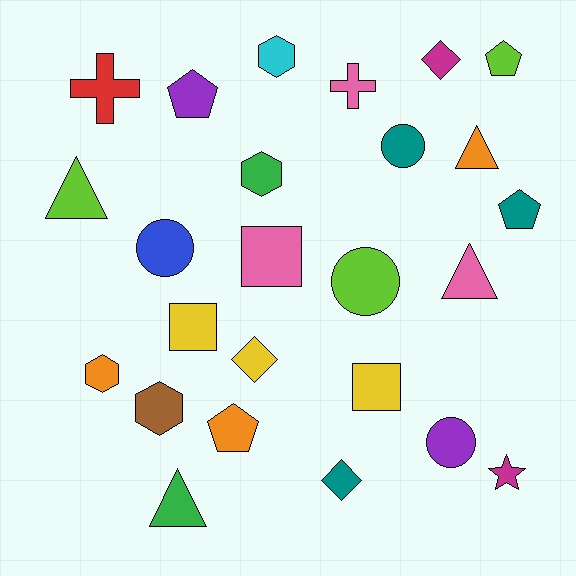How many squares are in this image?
There are 3 squares.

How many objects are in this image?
There are 25 objects.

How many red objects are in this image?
There is 1 red object.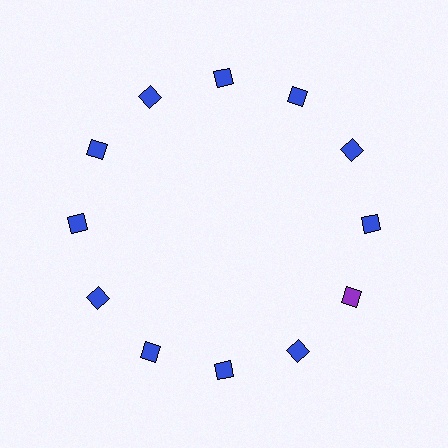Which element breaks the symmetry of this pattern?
The purple square at roughly the 4 o'clock position breaks the symmetry. All other shapes are blue squares.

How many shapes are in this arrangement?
There are 12 shapes arranged in a ring pattern.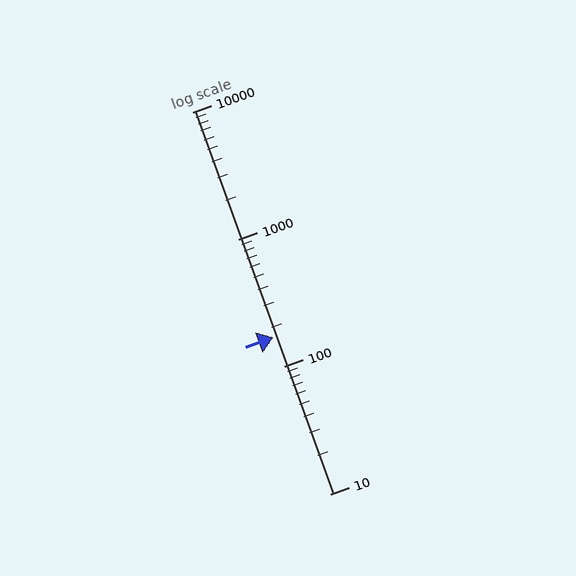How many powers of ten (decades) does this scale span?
The scale spans 3 decades, from 10 to 10000.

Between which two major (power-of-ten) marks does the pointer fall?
The pointer is between 100 and 1000.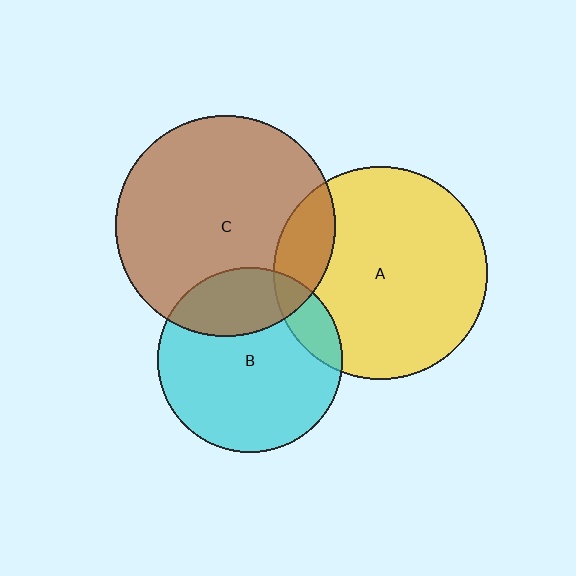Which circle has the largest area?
Circle C (brown).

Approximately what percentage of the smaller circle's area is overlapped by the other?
Approximately 15%.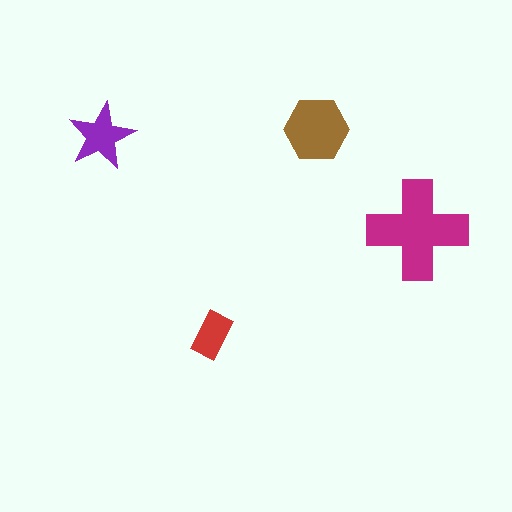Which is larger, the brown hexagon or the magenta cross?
The magenta cross.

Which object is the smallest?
The red rectangle.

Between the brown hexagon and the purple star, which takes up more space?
The brown hexagon.